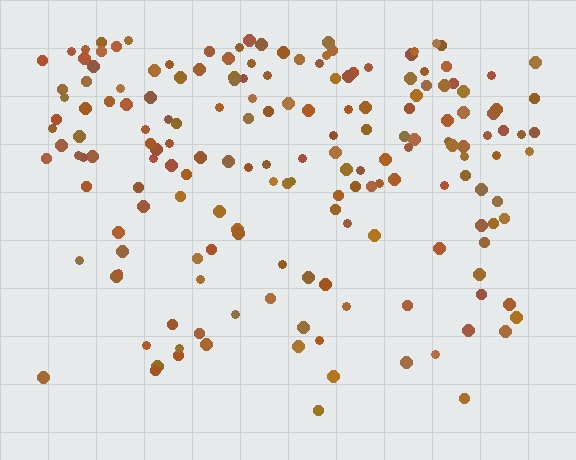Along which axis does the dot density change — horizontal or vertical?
Vertical.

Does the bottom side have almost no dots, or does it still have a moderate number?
Still a moderate number, just noticeably fewer than the top.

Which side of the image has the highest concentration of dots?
The top.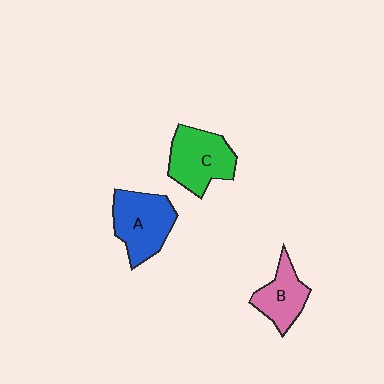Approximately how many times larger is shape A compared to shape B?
Approximately 1.4 times.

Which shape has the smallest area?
Shape B (pink).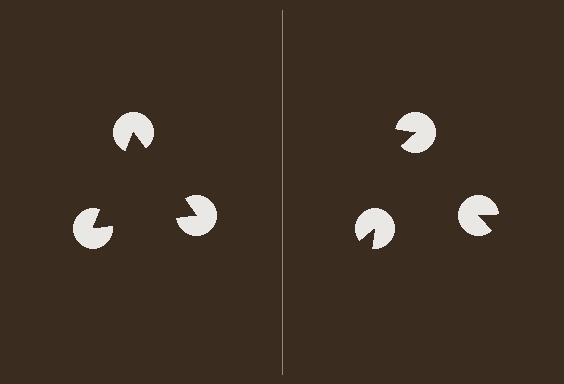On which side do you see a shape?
An illusory triangle appears on the left side. On the right side the wedge cuts are rotated, so no coherent shape forms.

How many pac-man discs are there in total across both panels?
6 — 3 on each side.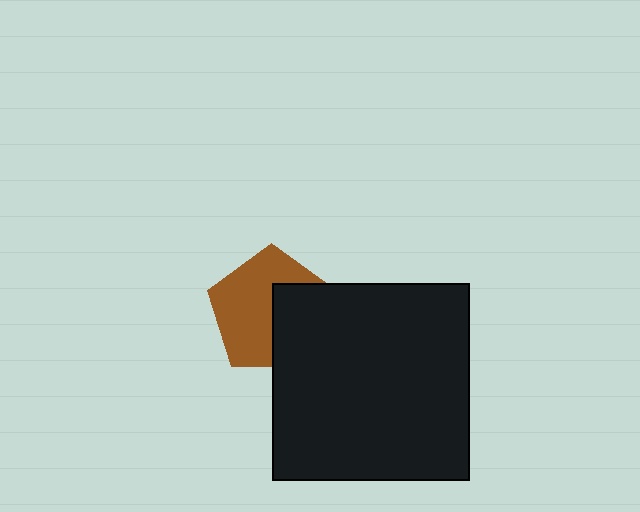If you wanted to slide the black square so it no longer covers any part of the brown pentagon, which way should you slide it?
Slide it right — that is the most direct way to separate the two shapes.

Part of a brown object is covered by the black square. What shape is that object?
It is a pentagon.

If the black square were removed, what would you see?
You would see the complete brown pentagon.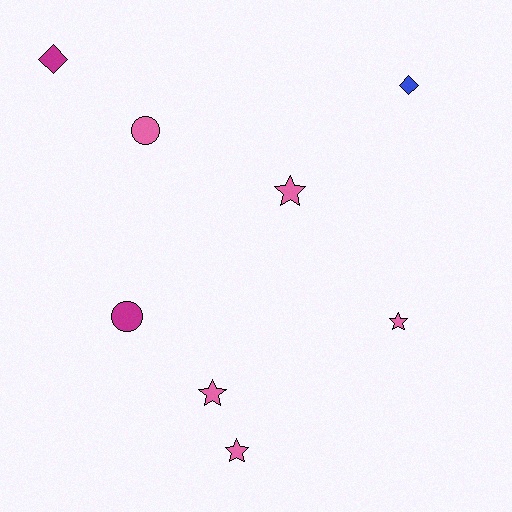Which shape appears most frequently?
Star, with 4 objects.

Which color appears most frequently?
Pink, with 5 objects.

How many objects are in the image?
There are 8 objects.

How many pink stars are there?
There are 4 pink stars.